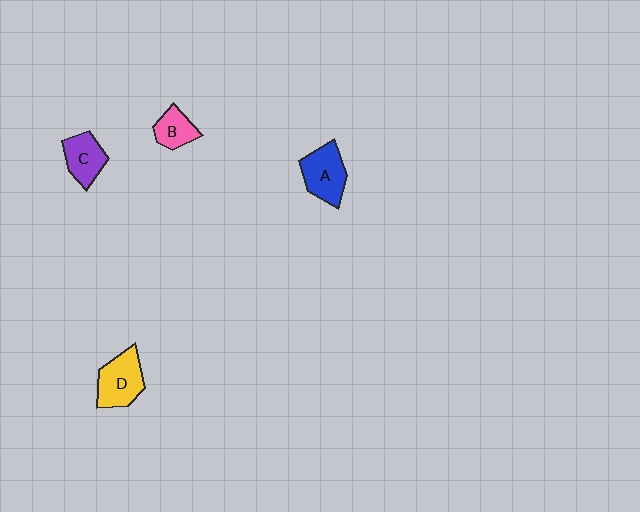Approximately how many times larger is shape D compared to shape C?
Approximately 1.3 times.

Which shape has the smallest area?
Shape B (pink).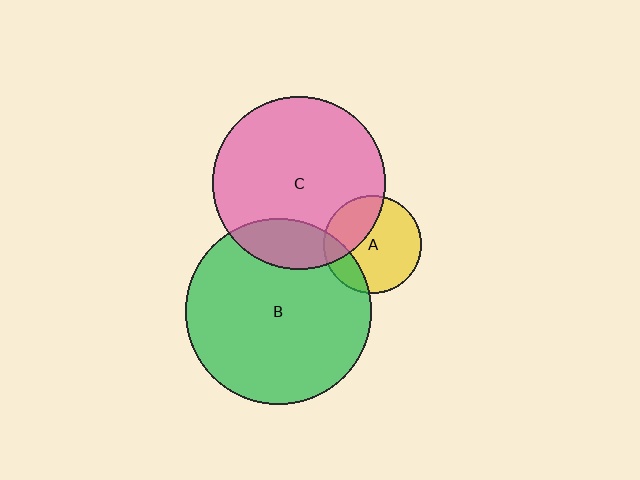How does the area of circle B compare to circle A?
Approximately 3.6 times.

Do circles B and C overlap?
Yes.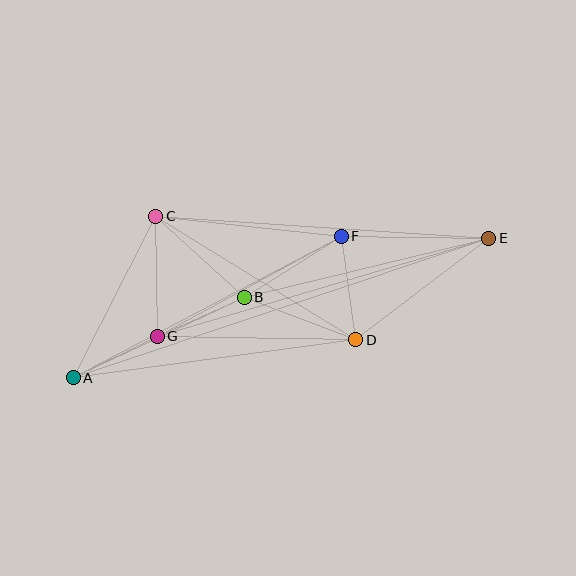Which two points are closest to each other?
Points A and G are closest to each other.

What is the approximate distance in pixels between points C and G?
The distance between C and G is approximately 120 pixels.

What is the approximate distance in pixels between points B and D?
The distance between B and D is approximately 120 pixels.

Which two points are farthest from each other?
Points A and E are farthest from each other.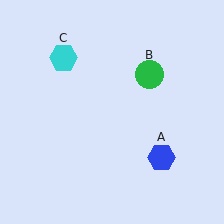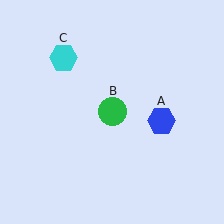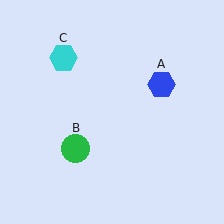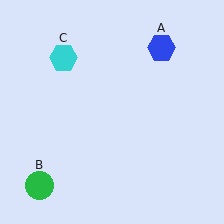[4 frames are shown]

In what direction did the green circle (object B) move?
The green circle (object B) moved down and to the left.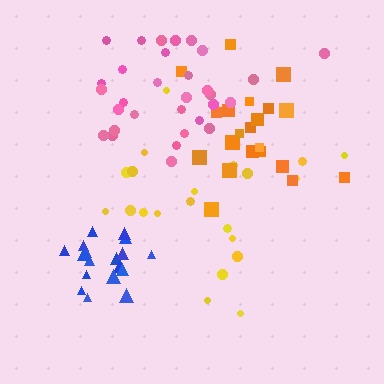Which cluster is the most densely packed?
Blue.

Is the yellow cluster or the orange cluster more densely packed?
Orange.